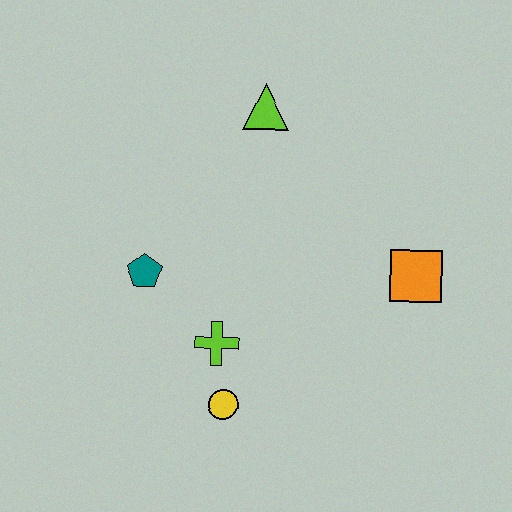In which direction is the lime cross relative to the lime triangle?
The lime cross is below the lime triangle.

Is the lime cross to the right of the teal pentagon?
Yes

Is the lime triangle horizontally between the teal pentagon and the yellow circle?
No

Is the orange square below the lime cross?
No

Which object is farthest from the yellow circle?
The lime triangle is farthest from the yellow circle.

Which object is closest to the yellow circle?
The lime cross is closest to the yellow circle.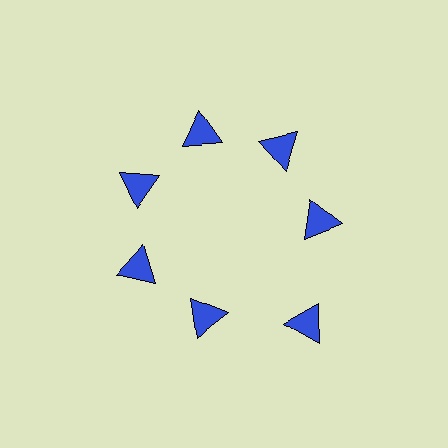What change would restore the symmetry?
The symmetry would be restored by moving it inward, back onto the ring so that all 7 triangles sit at equal angles and equal distance from the center.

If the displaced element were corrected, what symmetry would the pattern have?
It would have 7-fold rotational symmetry — the pattern would map onto itself every 51 degrees.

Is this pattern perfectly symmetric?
No. The 7 blue triangles are arranged in a ring, but one element near the 5 o'clock position is pushed outward from the center, breaking the 7-fold rotational symmetry.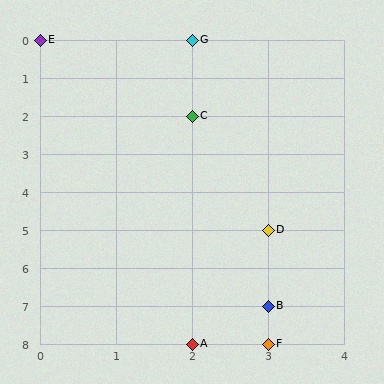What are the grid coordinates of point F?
Point F is at grid coordinates (3, 8).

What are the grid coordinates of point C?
Point C is at grid coordinates (2, 2).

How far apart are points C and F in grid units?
Points C and F are 1 column and 6 rows apart (about 6.1 grid units diagonally).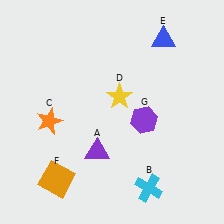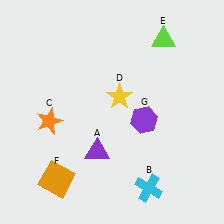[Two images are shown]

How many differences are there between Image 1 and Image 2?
There is 1 difference between the two images.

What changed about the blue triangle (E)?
In Image 1, E is blue. In Image 2, it changed to lime.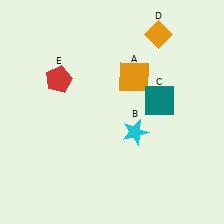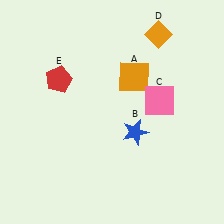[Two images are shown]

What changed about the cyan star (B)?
In Image 1, B is cyan. In Image 2, it changed to blue.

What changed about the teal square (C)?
In Image 1, C is teal. In Image 2, it changed to pink.